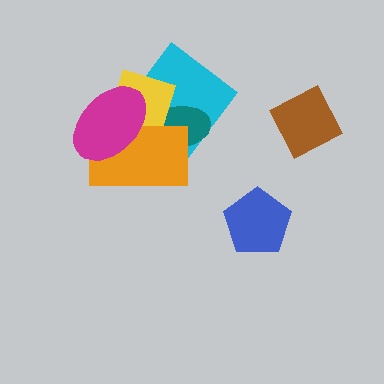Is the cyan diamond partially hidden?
Yes, it is partially covered by another shape.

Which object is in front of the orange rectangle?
The magenta ellipse is in front of the orange rectangle.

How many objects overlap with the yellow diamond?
4 objects overlap with the yellow diamond.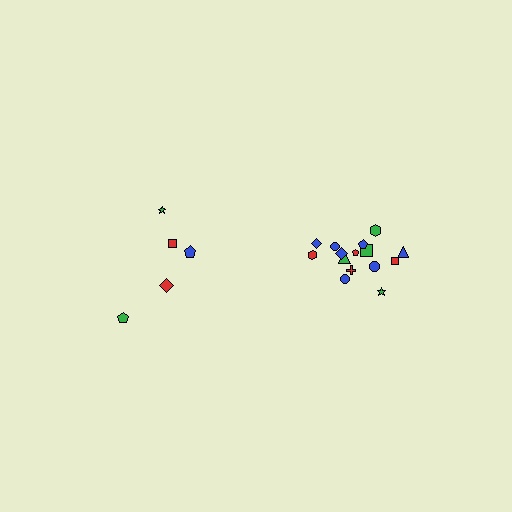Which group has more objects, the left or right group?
The right group.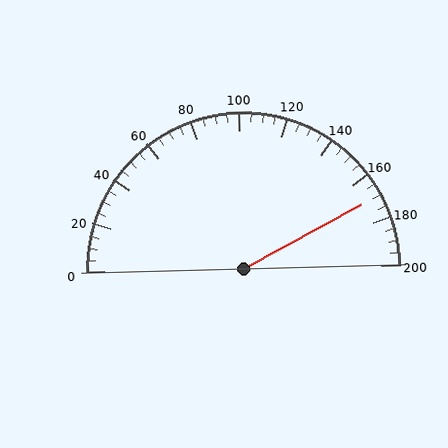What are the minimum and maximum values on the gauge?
The gauge ranges from 0 to 200.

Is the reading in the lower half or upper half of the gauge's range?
The reading is in the upper half of the range (0 to 200).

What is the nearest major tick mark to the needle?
The nearest major tick mark is 160.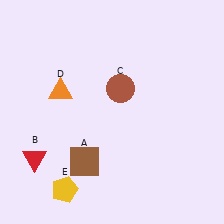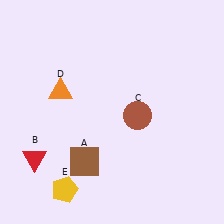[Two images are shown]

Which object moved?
The brown circle (C) moved down.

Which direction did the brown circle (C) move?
The brown circle (C) moved down.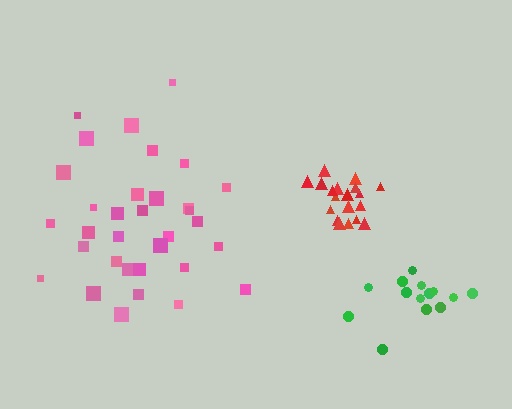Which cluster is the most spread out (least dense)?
Pink.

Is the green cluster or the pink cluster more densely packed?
Green.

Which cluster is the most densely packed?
Red.